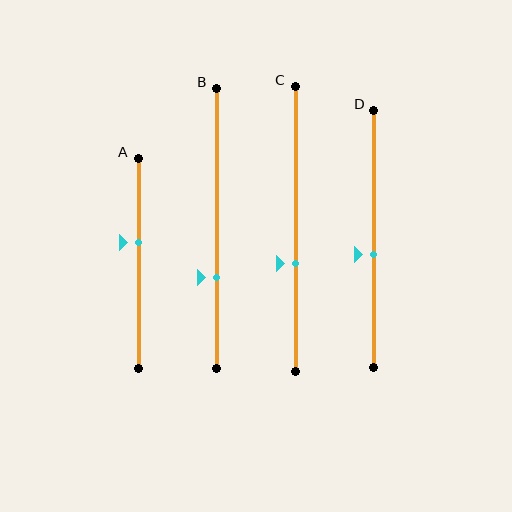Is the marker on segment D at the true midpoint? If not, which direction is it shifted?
No, the marker on segment D is shifted downward by about 6% of the segment length.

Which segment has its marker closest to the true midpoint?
Segment D has its marker closest to the true midpoint.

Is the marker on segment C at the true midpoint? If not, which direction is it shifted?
No, the marker on segment C is shifted downward by about 12% of the segment length.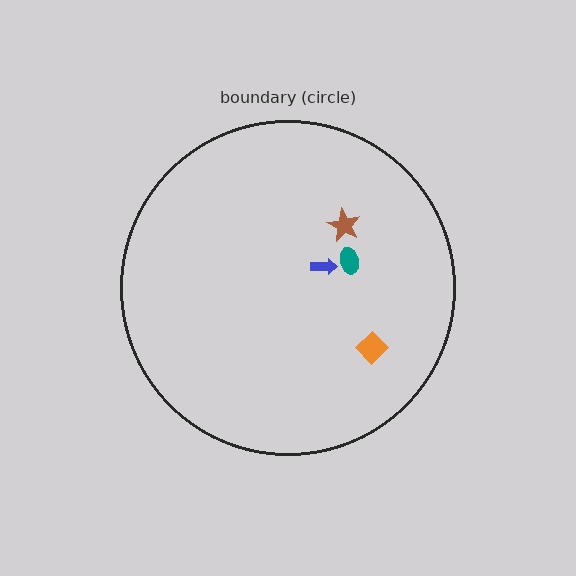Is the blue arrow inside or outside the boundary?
Inside.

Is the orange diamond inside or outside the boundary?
Inside.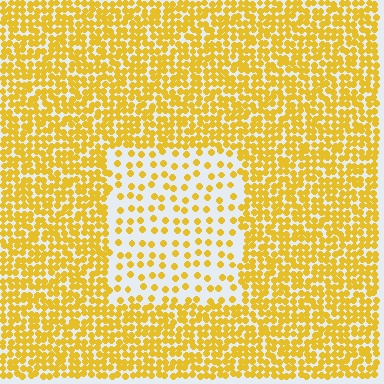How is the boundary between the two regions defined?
The boundary is defined by a change in element density (approximately 2.8x ratio). All elements are the same color, size, and shape.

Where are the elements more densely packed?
The elements are more densely packed outside the rectangle boundary.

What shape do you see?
I see a rectangle.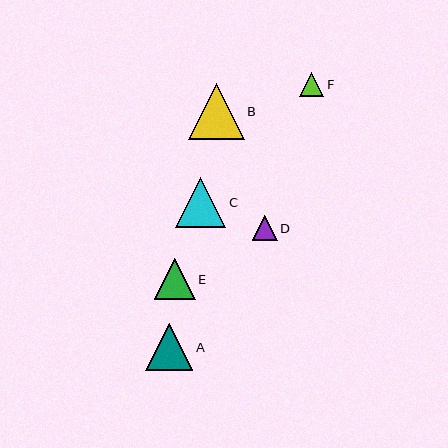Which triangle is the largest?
Triangle B is the largest with a size of approximately 56 pixels.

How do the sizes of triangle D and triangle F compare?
Triangle D and triangle F are approximately the same size.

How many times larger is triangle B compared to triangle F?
Triangle B is approximately 2.3 times the size of triangle F.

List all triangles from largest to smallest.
From largest to smallest: B, C, A, E, D, F.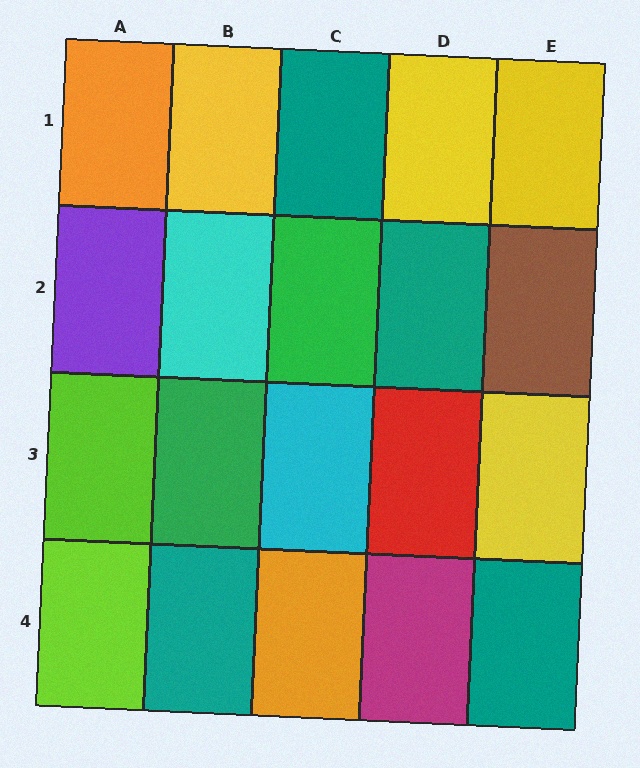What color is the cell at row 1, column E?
Yellow.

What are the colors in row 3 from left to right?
Lime, green, cyan, red, yellow.